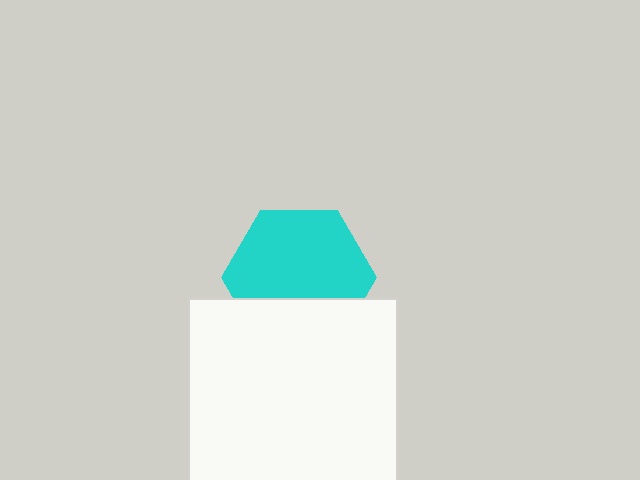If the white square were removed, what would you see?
You would see the complete cyan hexagon.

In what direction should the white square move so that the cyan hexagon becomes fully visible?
The white square should move down. That is the shortest direction to clear the overlap and leave the cyan hexagon fully visible.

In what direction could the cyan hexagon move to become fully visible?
The cyan hexagon could move up. That would shift it out from behind the white square entirely.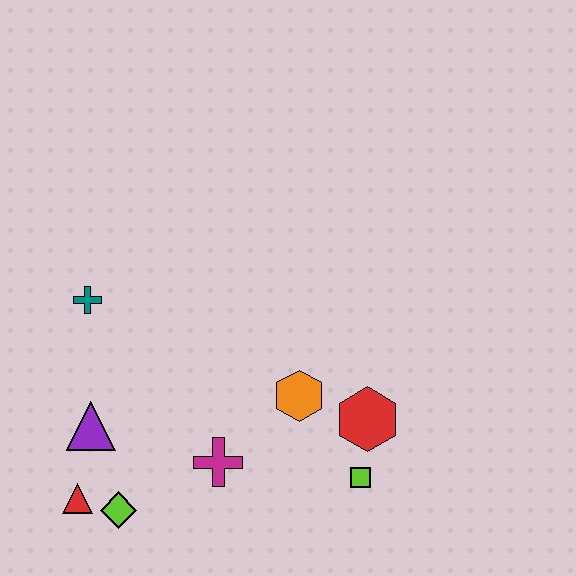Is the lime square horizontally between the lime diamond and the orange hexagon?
No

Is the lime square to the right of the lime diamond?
Yes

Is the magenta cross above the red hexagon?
No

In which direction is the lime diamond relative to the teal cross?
The lime diamond is below the teal cross.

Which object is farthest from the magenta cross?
The teal cross is farthest from the magenta cross.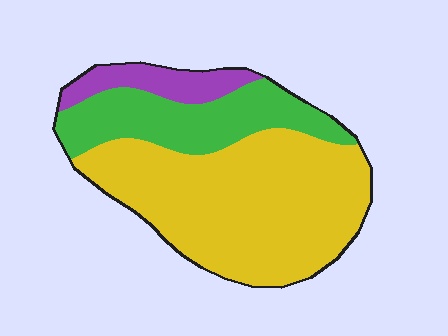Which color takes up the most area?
Yellow, at roughly 65%.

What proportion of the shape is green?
Green takes up about one quarter (1/4) of the shape.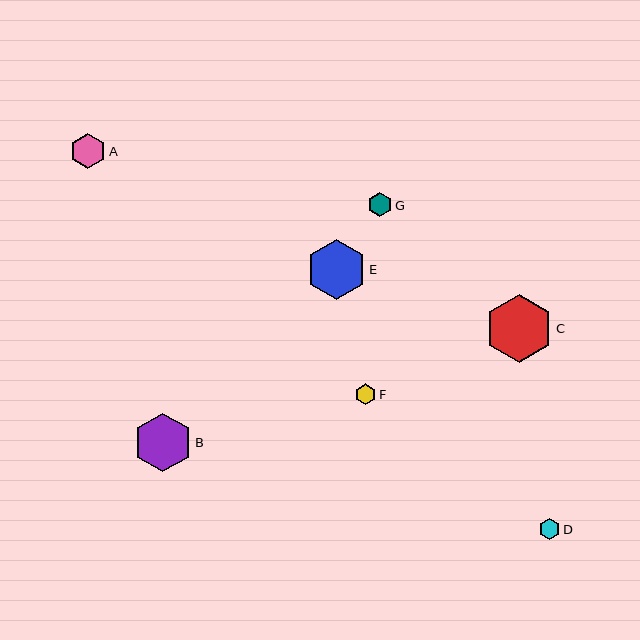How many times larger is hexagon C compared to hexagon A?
Hexagon C is approximately 1.9 times the size of hexagon A.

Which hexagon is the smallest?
Hexagon F is the smallest with a size of approximately 21 pixels.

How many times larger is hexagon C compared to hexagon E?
Hexagon C is approximately 1.1 times the size of hexagon E.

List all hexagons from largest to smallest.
From largest to smallest: C, E, B, A, G, D, F.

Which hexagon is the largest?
Hexagon C is the largest with a size of approximately 68 pixels.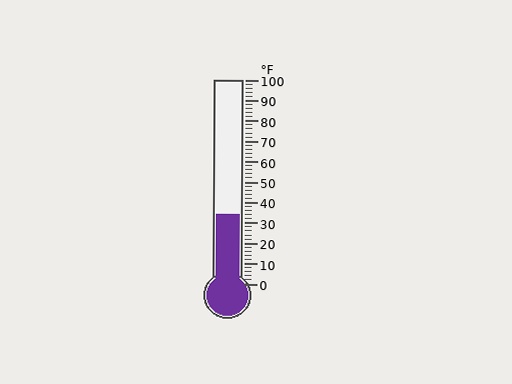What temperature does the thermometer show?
The thermometer shows approximately 34°F.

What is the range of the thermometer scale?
The thermometer scale ranges from 0°F to 100°F.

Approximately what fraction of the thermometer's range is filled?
The thermometer is filled to approximately 35% of its range.